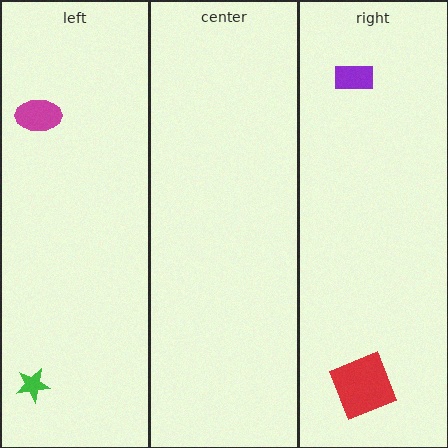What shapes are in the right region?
The red square, the purple rectangle.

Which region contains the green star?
The left region.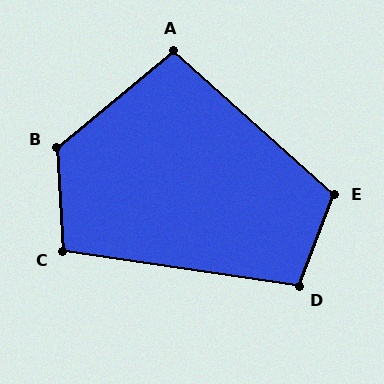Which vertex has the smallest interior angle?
A, at approximately 99 degrees.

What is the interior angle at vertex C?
Approximately 102 degrees (obtuse).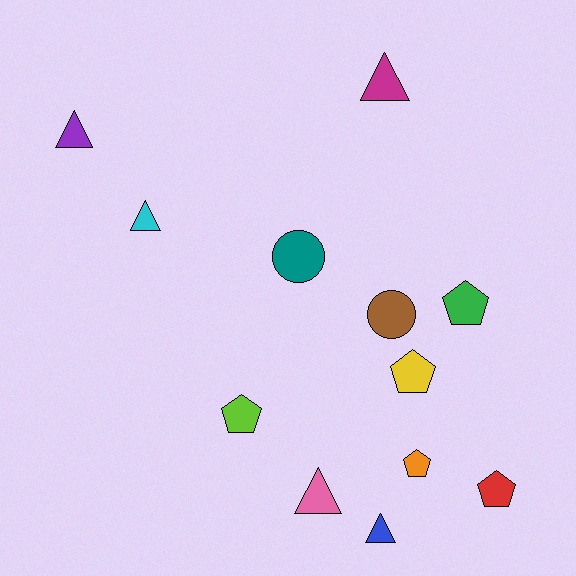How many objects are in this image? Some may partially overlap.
There are 12 objects.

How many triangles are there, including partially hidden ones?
There are 5 triangles.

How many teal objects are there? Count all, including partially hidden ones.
There is 1 teal object.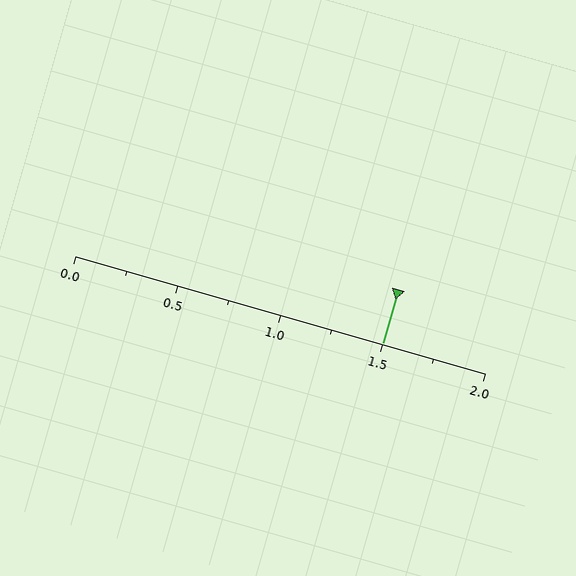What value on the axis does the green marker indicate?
The marker indicates approximately 1.5.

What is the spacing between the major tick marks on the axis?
The major ticks are spaced 0.5 apart.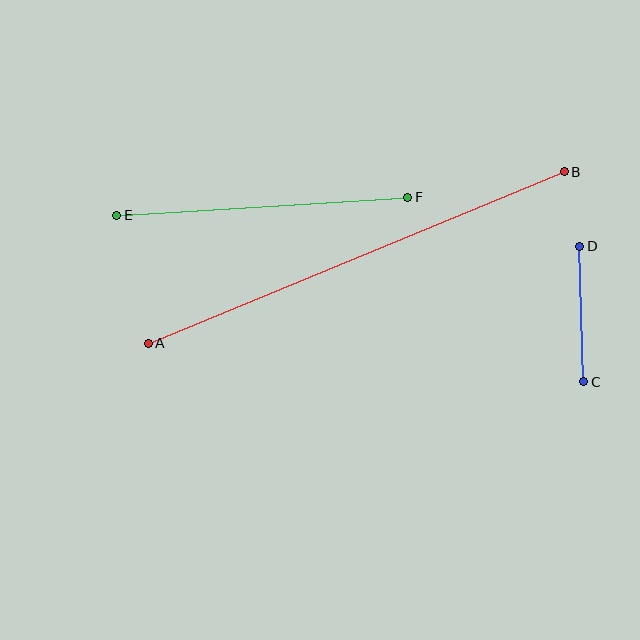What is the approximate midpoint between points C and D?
The midpoint is at approximately (582, 314) pixels.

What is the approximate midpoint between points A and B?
The midpoint is at approximately (356, 258) pixels.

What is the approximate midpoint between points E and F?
The midpoint is at approximately (262, 206) pixels.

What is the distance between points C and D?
The distance is approximately 135 pixels.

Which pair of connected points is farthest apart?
Points A and B are farthest apart.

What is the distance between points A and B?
The distance is approximately 450 pixels.